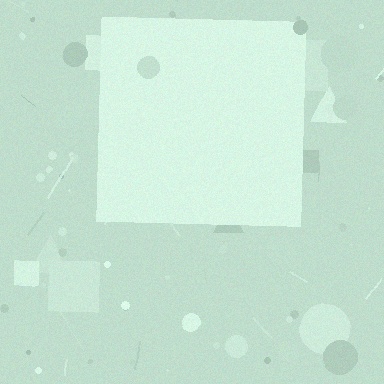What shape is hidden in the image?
A square is hidden in the image.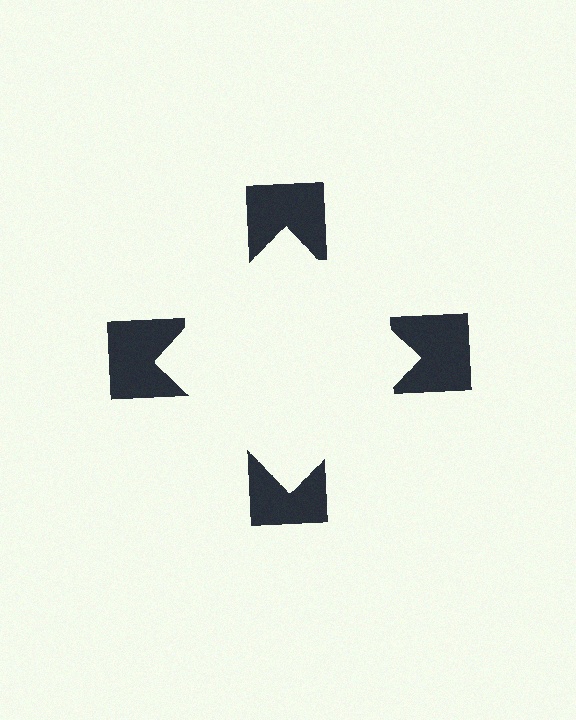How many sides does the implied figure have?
4 sides.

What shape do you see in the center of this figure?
An illusory square — its edges are inferred from the aligned wedge cuts in the notched squares, not physically drawn.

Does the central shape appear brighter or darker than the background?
It typically appears slightly brighter than the background, even though no actual brightness change is drawn.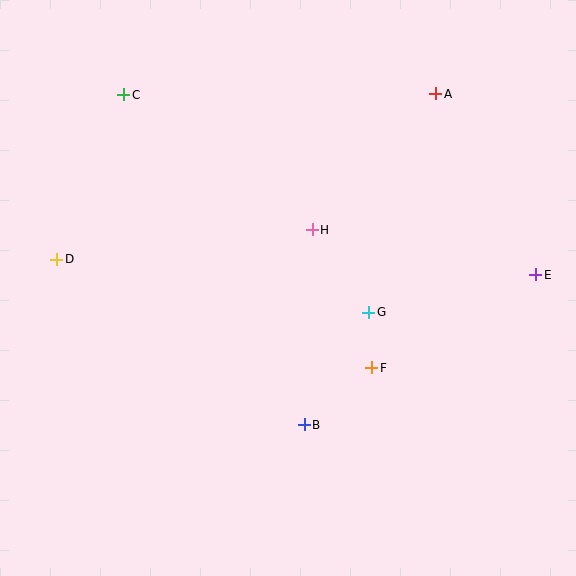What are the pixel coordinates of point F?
Point F is at (372, 368).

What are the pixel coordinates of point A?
Point A is at (436, 94).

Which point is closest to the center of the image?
Point H at (312, 230) is closest to the center.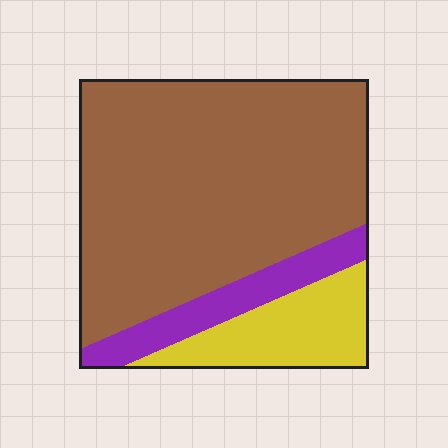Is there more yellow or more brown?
Brown.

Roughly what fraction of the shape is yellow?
Yellow covers roughly 15% of the shape.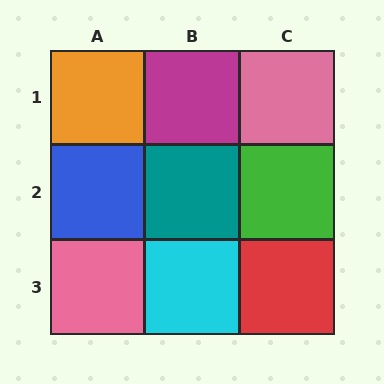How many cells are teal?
1 cell is teal.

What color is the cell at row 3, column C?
Red.